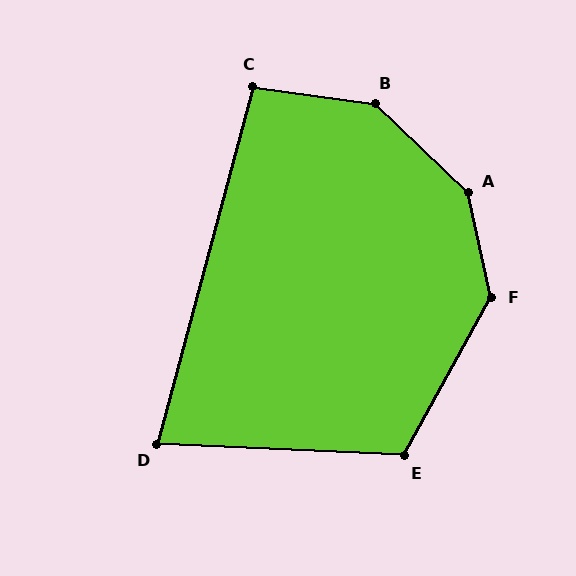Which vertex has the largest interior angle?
A, at approximately 146 degrees.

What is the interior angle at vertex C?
Approximately 97 degrees (obtuse).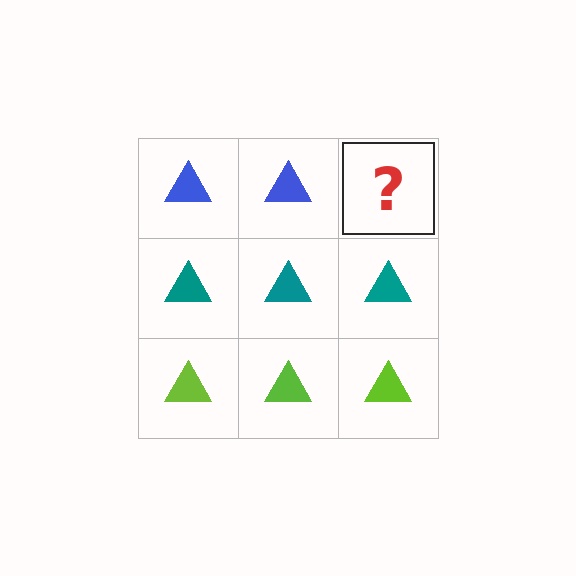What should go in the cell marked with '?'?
The missing cell should contain a blue triangle.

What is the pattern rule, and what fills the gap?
The rule is that each row has a consistent color. The gap should be filled with a blue triangle.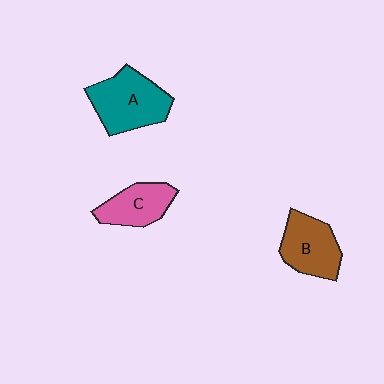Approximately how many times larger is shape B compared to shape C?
Approximately 1.2 times.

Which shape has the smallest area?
Shape C (pink).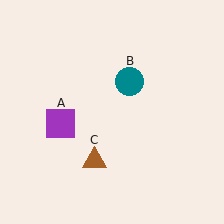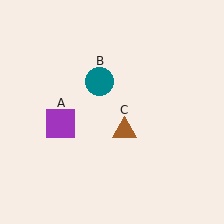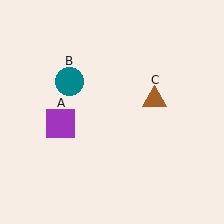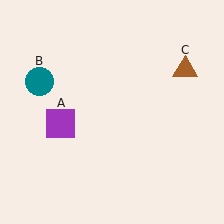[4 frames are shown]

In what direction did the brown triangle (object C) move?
The brown triangle (object C) moved up and to the right.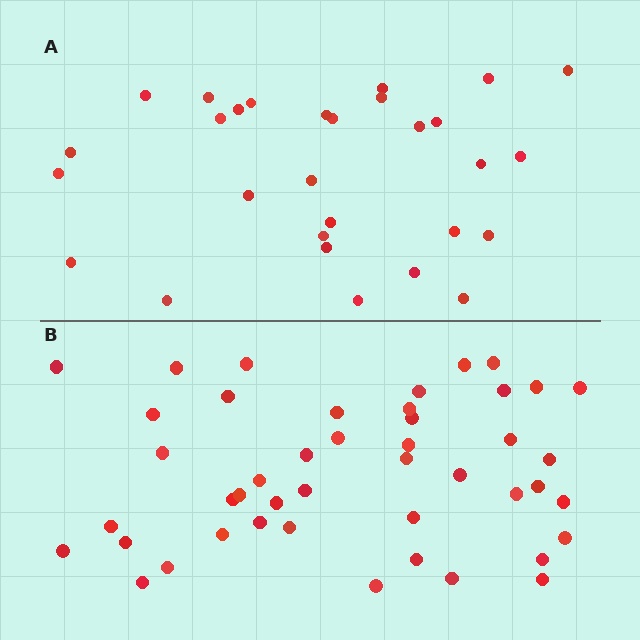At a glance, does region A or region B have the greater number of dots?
Region B (the bottom region) has more dots.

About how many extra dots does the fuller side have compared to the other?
Region B has approximately 15 more dots than region A.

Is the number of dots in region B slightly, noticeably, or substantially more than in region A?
Region B has substantially more. The ratio is roughly 1.6 to 1.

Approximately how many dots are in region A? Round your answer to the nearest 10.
About 30 dots. (The exact count is 29, which rounds to 30.)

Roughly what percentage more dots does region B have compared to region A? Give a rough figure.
About 55% more.